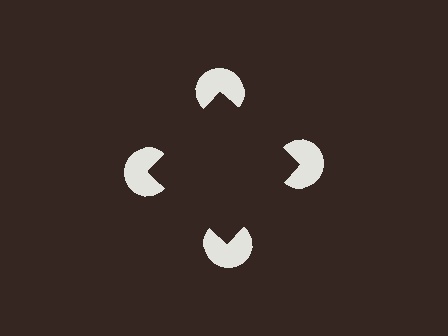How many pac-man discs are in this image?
There are 4 — one at each vertex of the illusory square.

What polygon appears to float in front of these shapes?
An illusory square — its edges are inferred from the aligned wedge cuts in the pac-man discs, not physically drawn.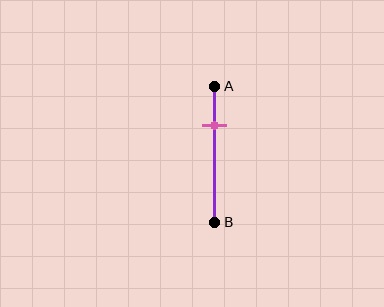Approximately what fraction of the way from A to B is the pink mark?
The pink mark is approximately 30% of the way from A to B.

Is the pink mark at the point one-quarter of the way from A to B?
No, the mark is at about 30% from A, not at the 25% one-quarter point.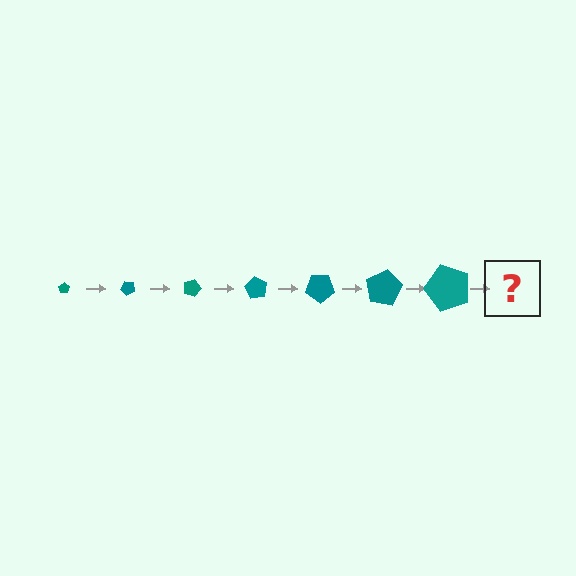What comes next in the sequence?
The next element should be a pentagon, larger than the previous one and rotated 315 degrees from the start.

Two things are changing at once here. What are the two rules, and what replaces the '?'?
The two rules are that the pentagon grows larger each step and it rotates 45 degrees each step. The '?' should be a pentagon, larger than the previous one and rotated 315 degrees from the start.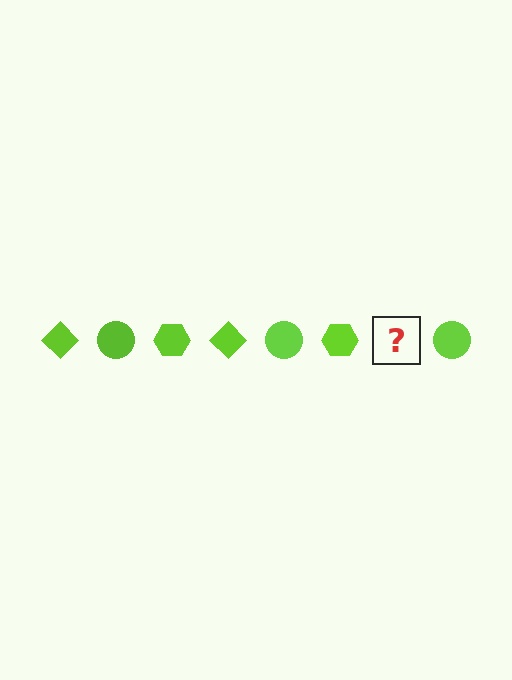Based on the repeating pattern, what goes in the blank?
The blank should be a lime diamond.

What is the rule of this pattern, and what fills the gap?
The rule is that the pattern cycles through diamond, circle, hexagon shapes in lime. The gap should be filled with a lime diamond.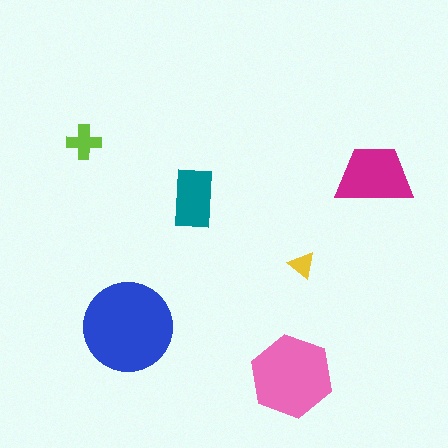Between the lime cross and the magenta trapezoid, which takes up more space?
The magenta trapezoid.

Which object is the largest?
The blue circle.